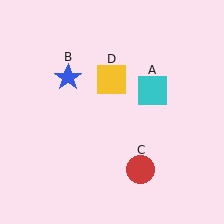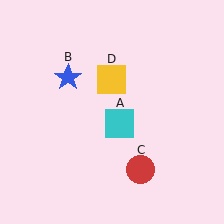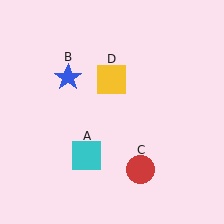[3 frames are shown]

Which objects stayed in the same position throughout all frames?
Blue star (object B) and red circle (object C) and yellow square (object D) remained stationary.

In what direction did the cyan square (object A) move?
The cyan square (object A) moved down and to the left.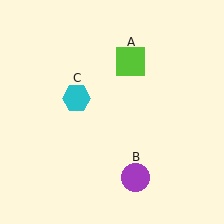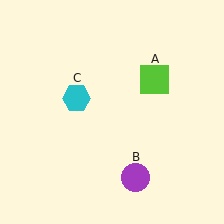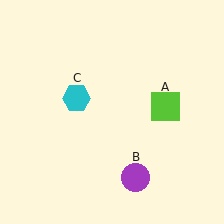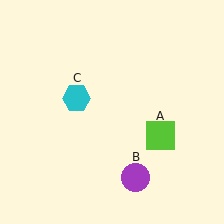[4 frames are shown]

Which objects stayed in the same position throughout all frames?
Purple circle (object B) and cyan hexagon (object C) remained stationary.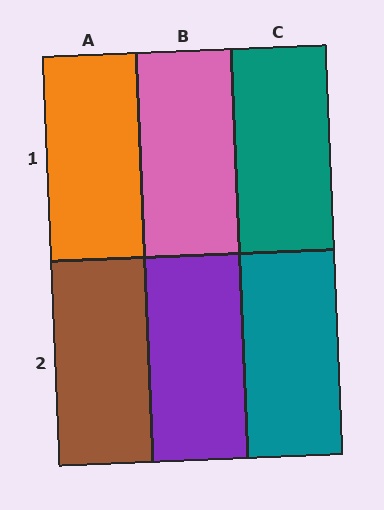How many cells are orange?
1 cell is orange.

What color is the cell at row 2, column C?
Teal.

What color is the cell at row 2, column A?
Brown.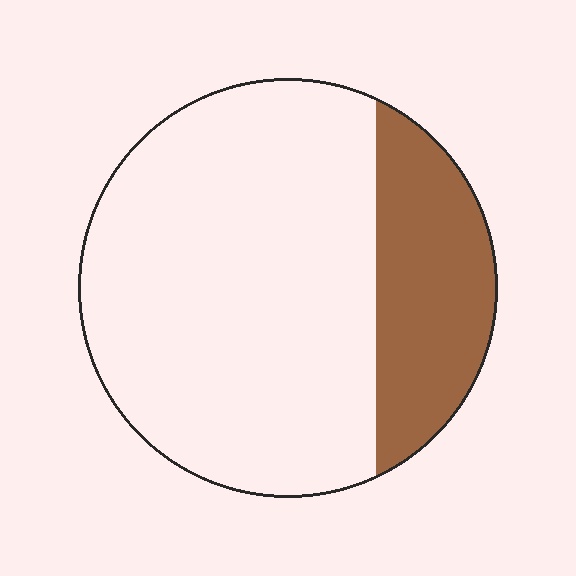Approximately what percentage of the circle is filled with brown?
Approximately 25%.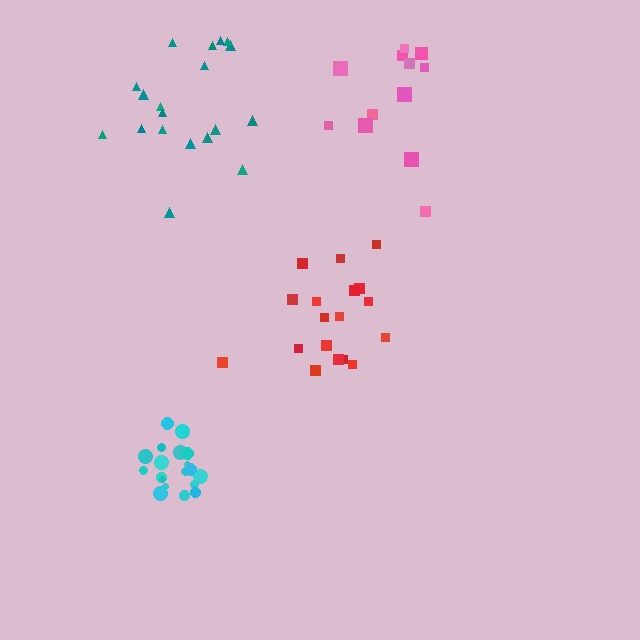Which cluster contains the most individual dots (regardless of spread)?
Cyan (19).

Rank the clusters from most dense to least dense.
cyan, red, teal, pink.